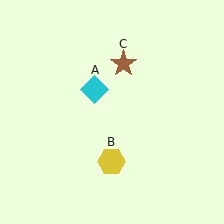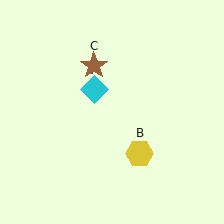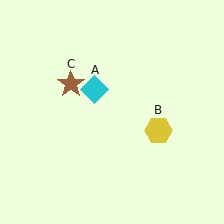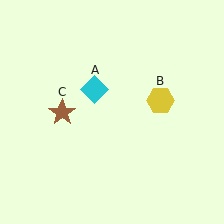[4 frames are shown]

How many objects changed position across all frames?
2 objects changed position: yellow hexagon (object B), brown star (object C).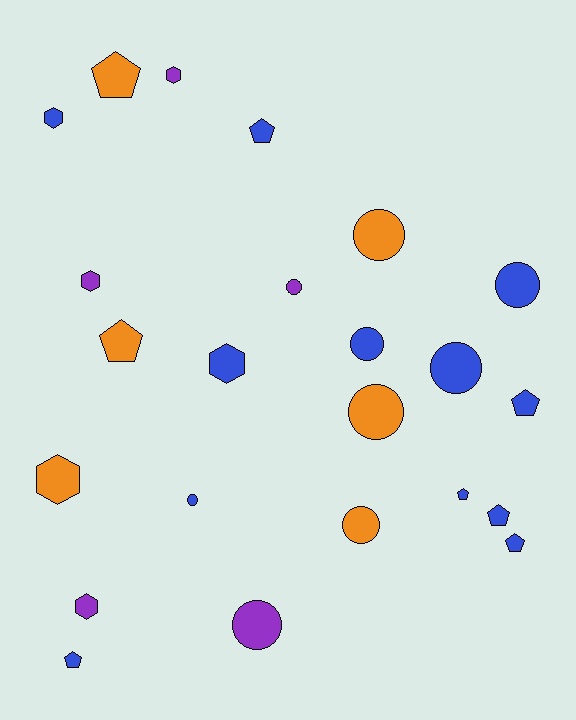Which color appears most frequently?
Blue, with 12 objects.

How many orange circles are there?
There are 3 orange circles.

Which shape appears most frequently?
Circle, with 9 objects.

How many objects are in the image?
There are 23 objects.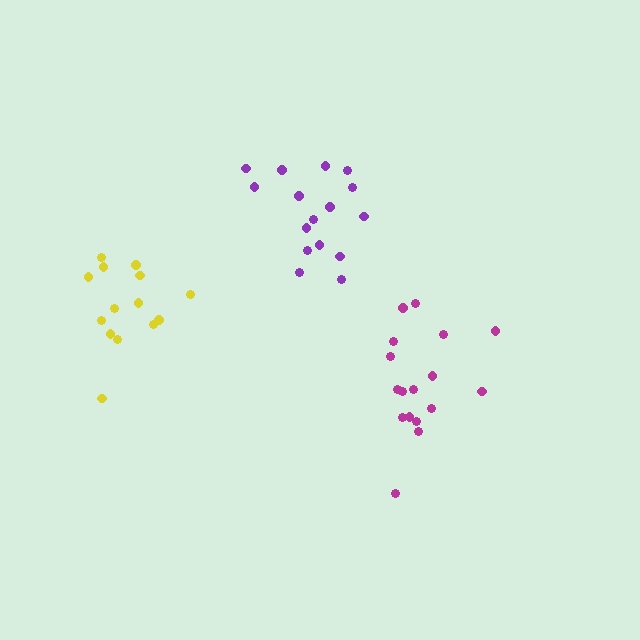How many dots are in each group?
Group 1: 14 dots, Group 2: 17 dots, Group 3: 16 dots (47 total).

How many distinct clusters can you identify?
There are 3 distinct clusters.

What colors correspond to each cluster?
The clusters are colored: yellow, magenta, purple.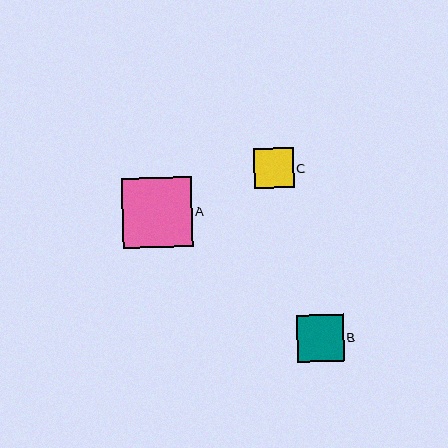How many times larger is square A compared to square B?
Square A is approximately 1.5 times the size of square B.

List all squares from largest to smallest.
From largest to smallest: A, B, C.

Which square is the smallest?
Square C is the smallest with a size of approximately 40 pixels.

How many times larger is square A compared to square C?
Square A is approximately 1.8 times the size of square C.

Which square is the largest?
Square A is the largest with a size of approximately 70 pixels.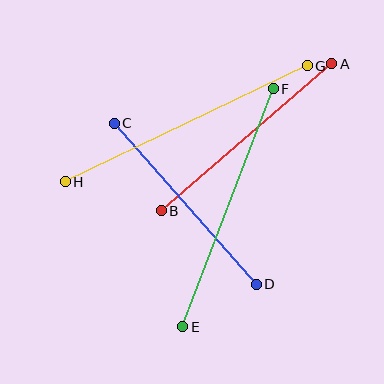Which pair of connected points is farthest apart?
Points G and H are farthest apart.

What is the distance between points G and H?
The distance is approximately 268 pixels.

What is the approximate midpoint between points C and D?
The midpoint is at approximately (185, 204) pixels.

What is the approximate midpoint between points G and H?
The midpoint is at approximately (186, 124) pixels.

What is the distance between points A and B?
The distance is approximately 225 pixels.